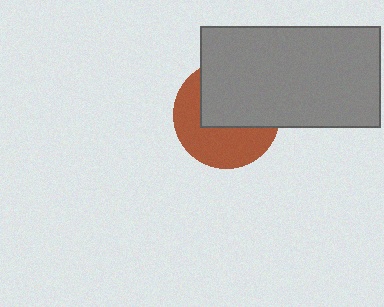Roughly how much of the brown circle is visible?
About half of it is visible (roughly 49%).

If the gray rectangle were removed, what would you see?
You would see the complete brown circle.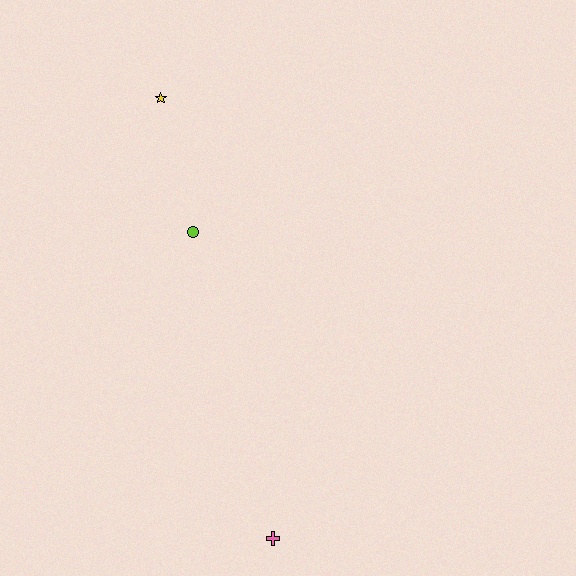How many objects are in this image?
There are 3 objects.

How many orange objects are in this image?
There are no orange objects.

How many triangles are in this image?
There are no triangles.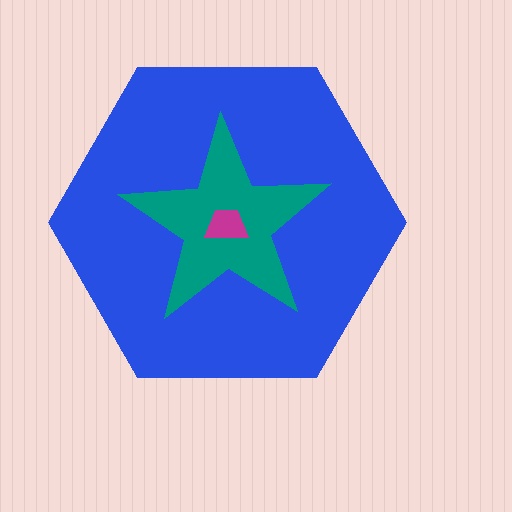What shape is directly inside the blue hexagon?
The teal star.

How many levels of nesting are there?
3.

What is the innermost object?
The magenta trapezoid.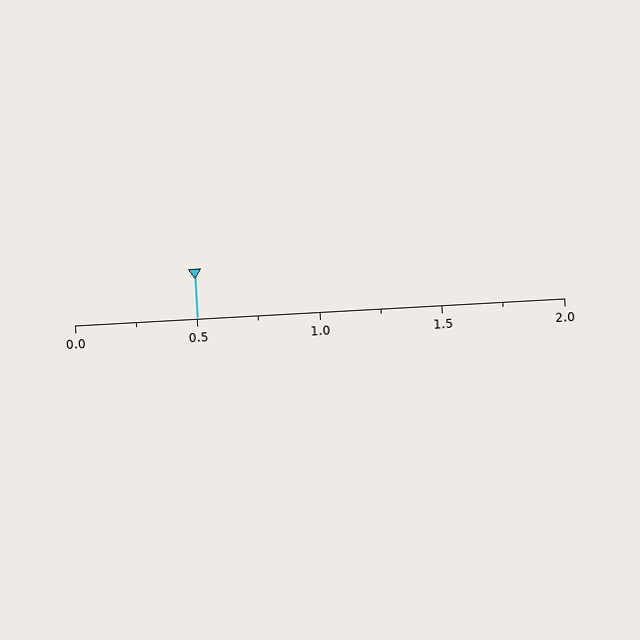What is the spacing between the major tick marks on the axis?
The major ticks are spaced 0.5 apart.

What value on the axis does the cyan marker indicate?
The marker indicates approximately 0.5.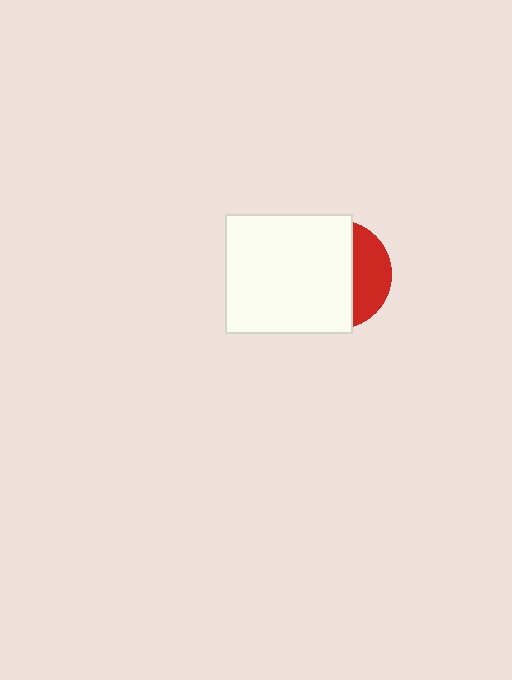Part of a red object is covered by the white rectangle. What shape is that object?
It is a circle.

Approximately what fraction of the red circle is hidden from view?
Roughly 68% of the red circle is hidden behind the white rectangle.